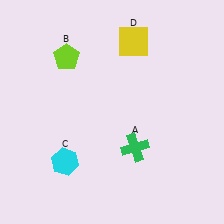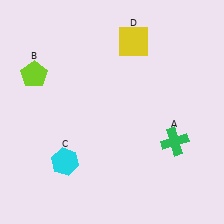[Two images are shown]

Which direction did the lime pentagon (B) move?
The lime pentagon (B) moved left.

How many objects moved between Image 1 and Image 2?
2 objects moved between the two images.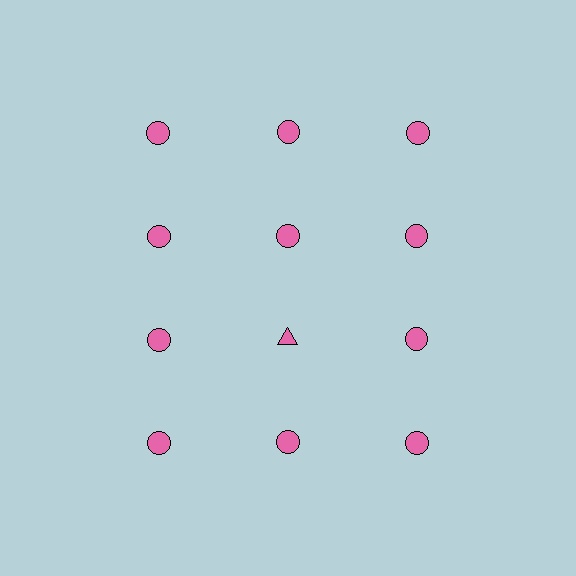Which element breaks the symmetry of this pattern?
The pink triangle in the third row, second from left column breaks the symmetry. All other shapes are pink circles.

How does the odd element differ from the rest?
It has a different shape: triangle instead of circle.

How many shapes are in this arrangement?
There are 12 shapes arranged in a grid pattern.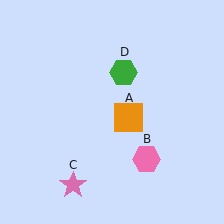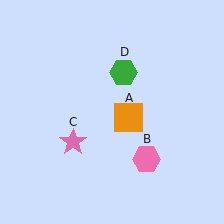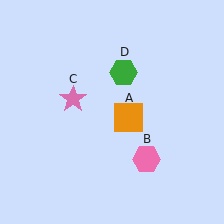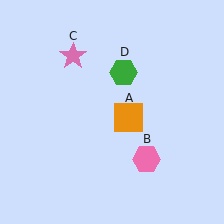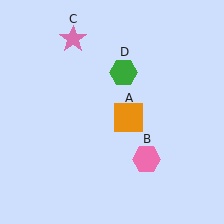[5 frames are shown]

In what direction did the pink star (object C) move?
The pink star (object C) moved up.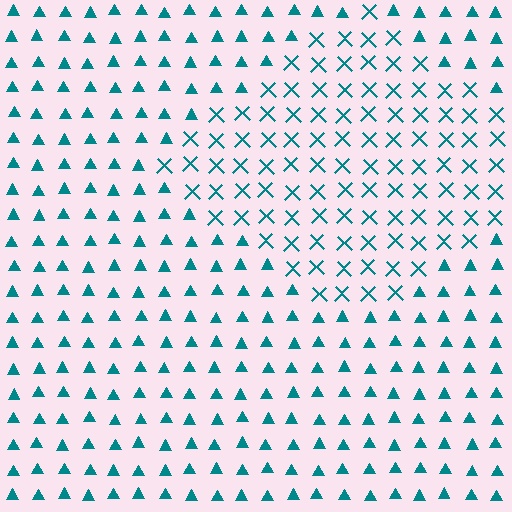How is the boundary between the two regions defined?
The boundary is defined by a change in element shape: X marks inside vs. triangles outside. All elements share the same color and spacing.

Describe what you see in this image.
The image is filled with small teal elements arranged in a uniform grid. A diamond-shaped region contains X marks, while the surrounding area contains triangles. The boundary is defined purely by the change in element shape.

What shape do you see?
I see a diamond.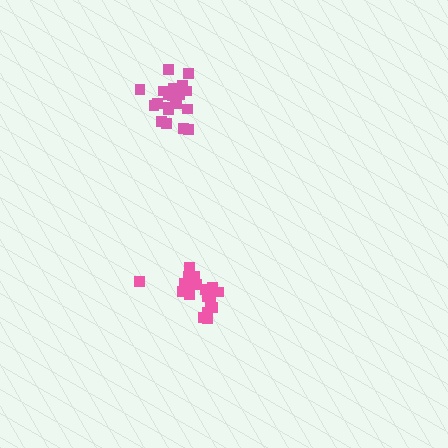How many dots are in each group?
Group 1: 20 dots, Group 2: 21 dots (41 total).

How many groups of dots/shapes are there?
There are 2 groups.